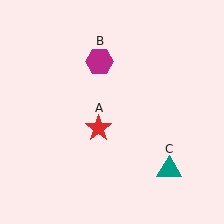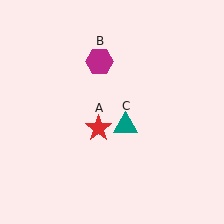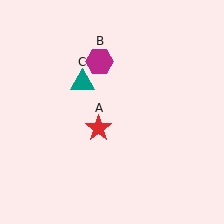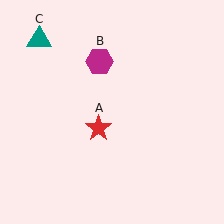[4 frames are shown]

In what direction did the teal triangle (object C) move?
The teal triangle (object C) moved up and to the left.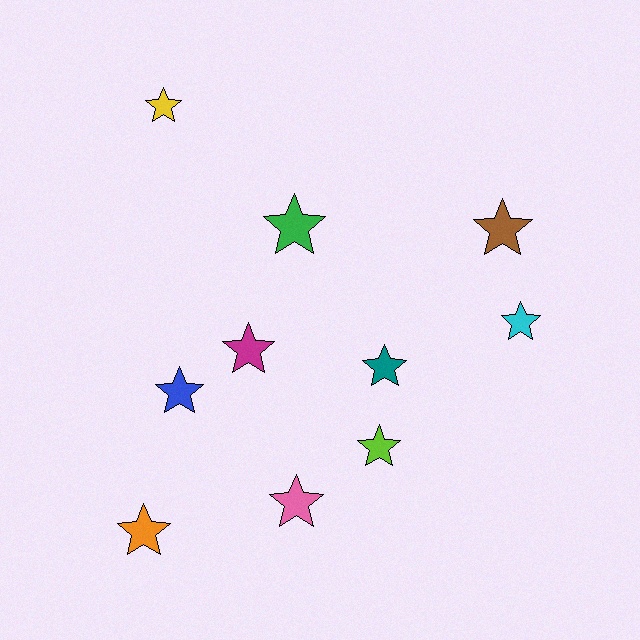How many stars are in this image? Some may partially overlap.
There are 10 stars.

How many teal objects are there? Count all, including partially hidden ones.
There is 1 teal object.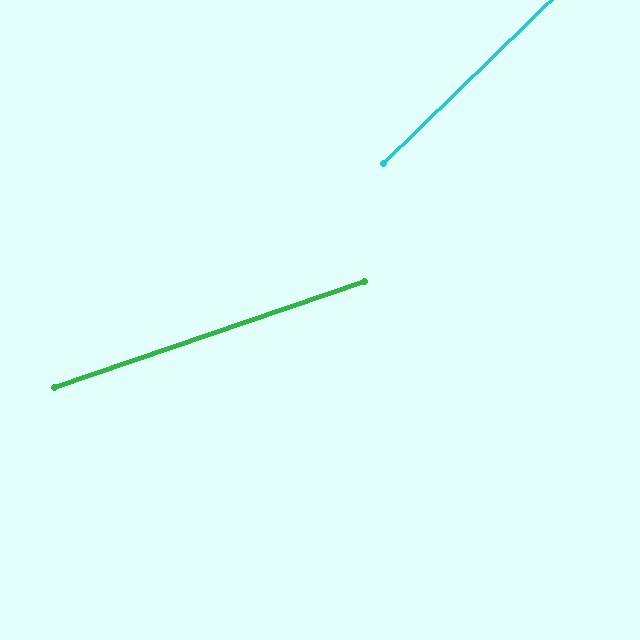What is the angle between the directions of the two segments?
Approximately 25 degrees.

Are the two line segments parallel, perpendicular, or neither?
Neither parallel nor perpendicular — they differ by about 25°.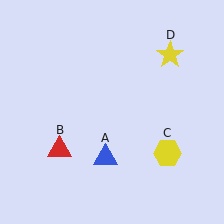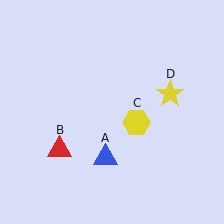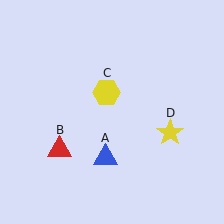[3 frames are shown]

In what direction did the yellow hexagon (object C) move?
The yellow hexagon (object C) moved up and to the left.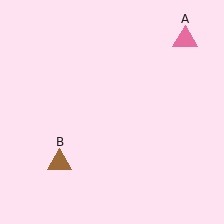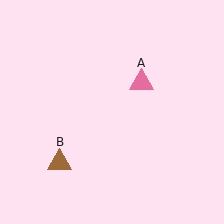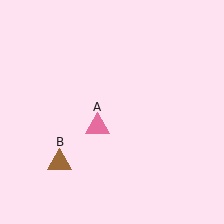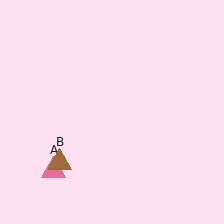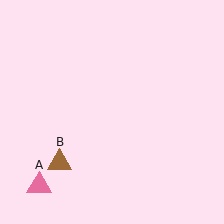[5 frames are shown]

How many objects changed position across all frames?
1 object changed position: pink triangle (object A).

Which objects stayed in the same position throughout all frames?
Brown triangle (object B) remained stationary.